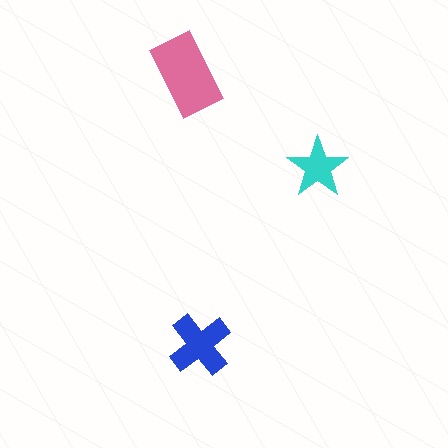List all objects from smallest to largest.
The cyan star, the blue cross, the pink rectangle.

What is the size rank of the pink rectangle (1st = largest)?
1st.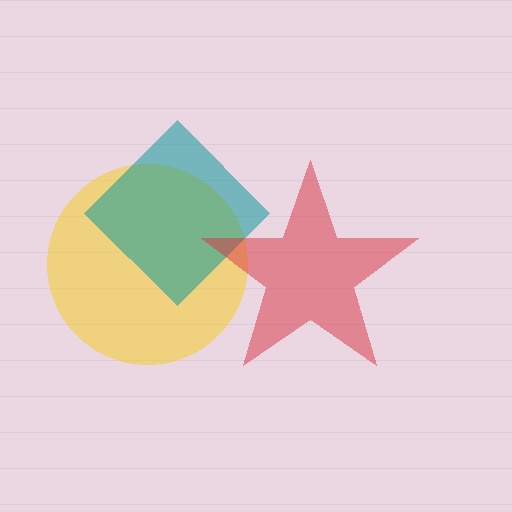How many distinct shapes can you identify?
There are 3 distinct shapes: a yellow circle, a teal diamond, a red star.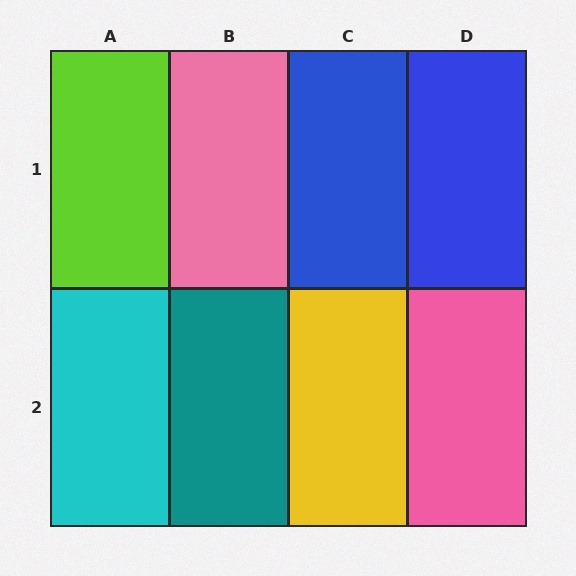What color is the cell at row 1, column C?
Blue.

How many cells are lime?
1 cell is lime.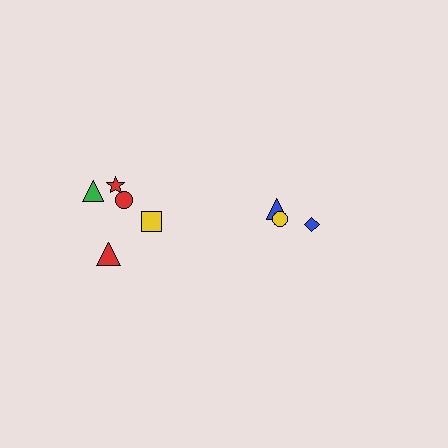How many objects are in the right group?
There are 3 objects.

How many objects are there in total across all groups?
There are 8 objects.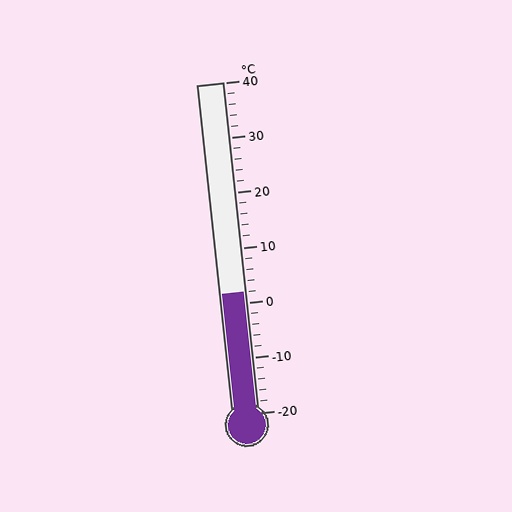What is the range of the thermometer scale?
The thermometer scale ranges from -20°C to 40°C.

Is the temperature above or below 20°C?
The temperature is below 20°C.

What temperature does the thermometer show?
The thermometer shows approximately 2°C.